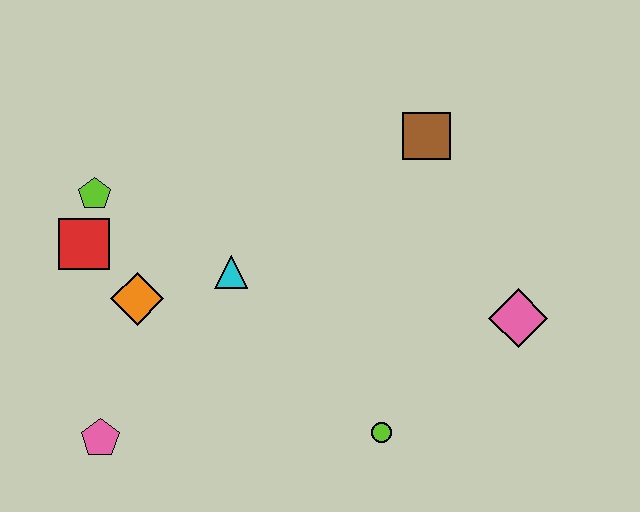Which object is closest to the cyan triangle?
The orange diamond is closest to the cyan triangle.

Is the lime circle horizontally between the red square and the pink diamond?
Yes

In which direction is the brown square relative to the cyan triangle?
The brown square is to the right of the cyan triangle.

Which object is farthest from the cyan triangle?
The pink diamond is farthest from the cyan triangle.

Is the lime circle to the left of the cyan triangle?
No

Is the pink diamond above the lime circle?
Yes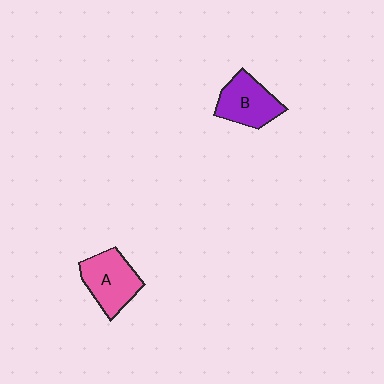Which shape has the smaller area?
Shape B (purple).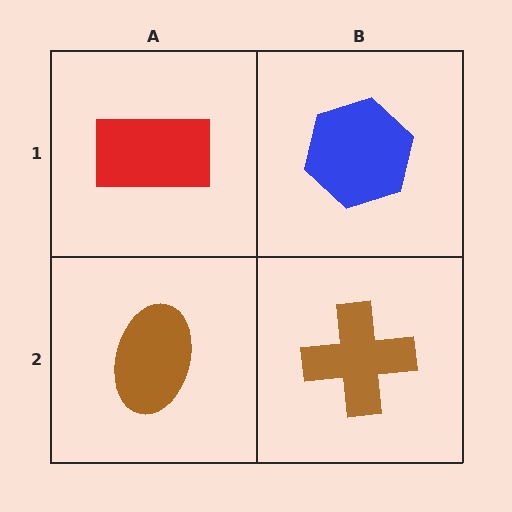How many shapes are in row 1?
2 shapes.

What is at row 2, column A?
A brown ellipse.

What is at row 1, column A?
A red rectangle.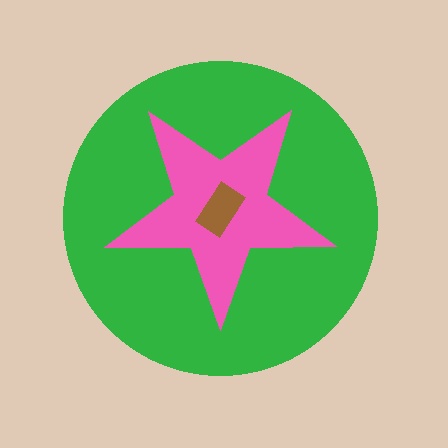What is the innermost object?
The brown rectangle.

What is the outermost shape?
The green circle.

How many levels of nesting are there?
3.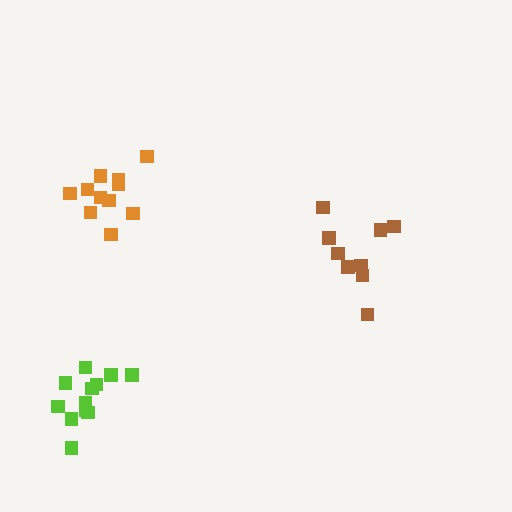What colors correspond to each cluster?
The clusters are colored: orange, brown, lime.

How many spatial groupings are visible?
There are 3 spatial groupings.